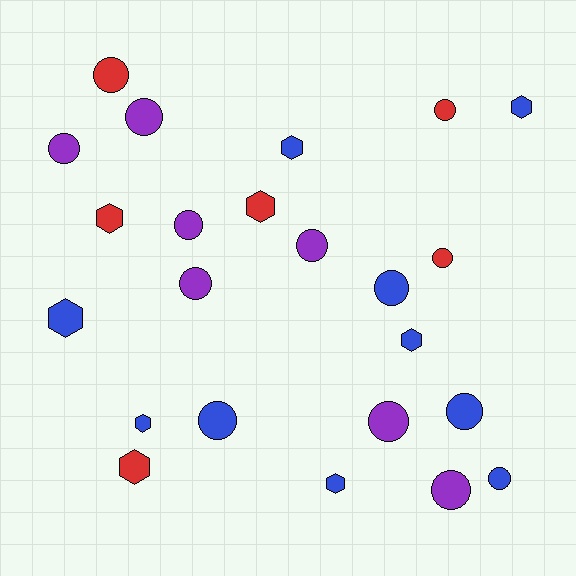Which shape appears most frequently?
Circle, with 14 objects.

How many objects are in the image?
There are 23 objects.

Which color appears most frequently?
Blue, with 10 objects.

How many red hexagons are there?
There are 3 red hexagons.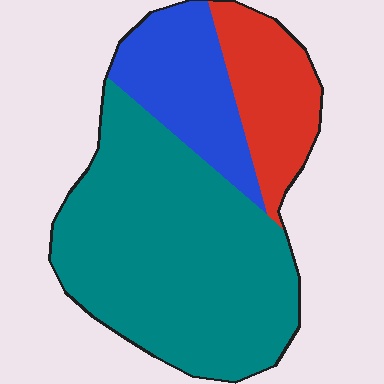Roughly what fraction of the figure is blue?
Blue covers about 20% of the figure.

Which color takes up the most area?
Teal, at roughly 60%.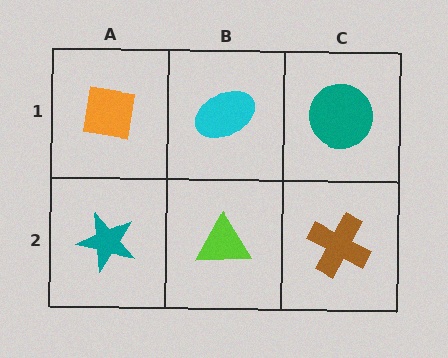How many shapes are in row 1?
3 shapes.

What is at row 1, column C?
A teal circle.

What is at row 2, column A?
A teal star.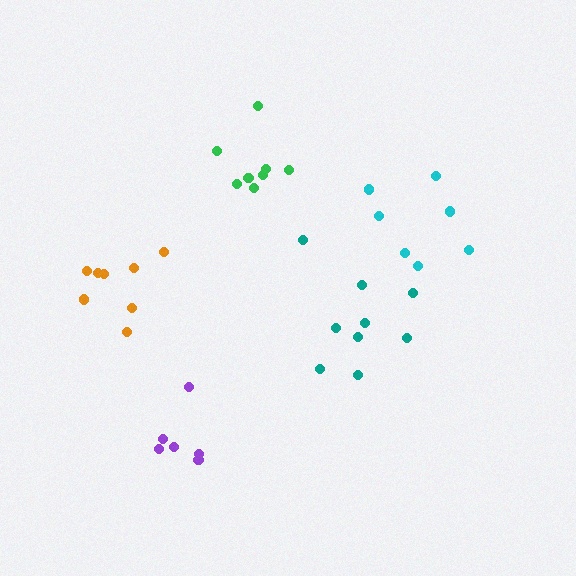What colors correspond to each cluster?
The clusters are colored: green, teal, cyan, purple, orange.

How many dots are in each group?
Group 1: 8 dots, Group 2: 9 dots, Group 3: 7 dots, Group 4: 6 dots, Group 5: 8 dots (38 total).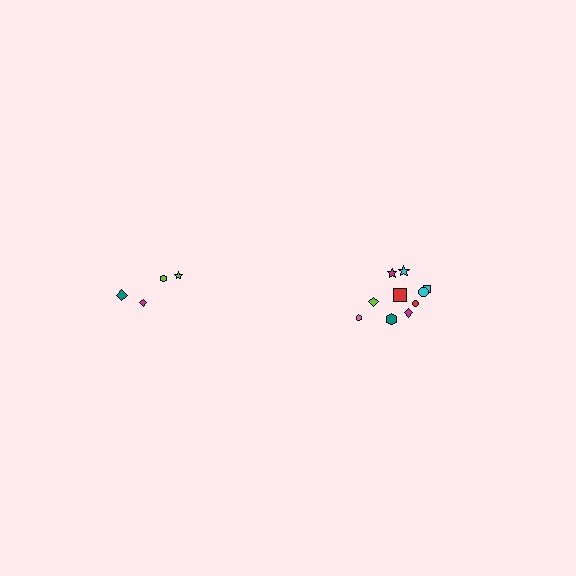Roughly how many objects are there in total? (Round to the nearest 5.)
Roughly 15 objects in total.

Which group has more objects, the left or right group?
The right group.